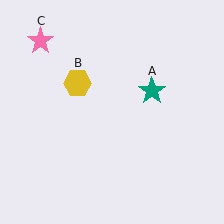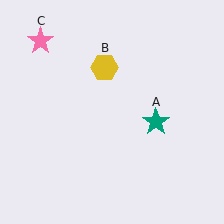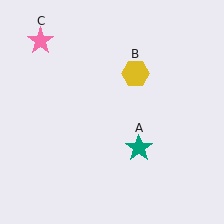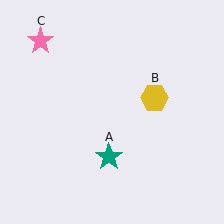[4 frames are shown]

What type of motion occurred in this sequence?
The teal star (object A), yellow hexagon (object B) rotated clockwise around the center of the scene.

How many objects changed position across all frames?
2 objects changed position: teal star (object A), yellow hexagon (object B).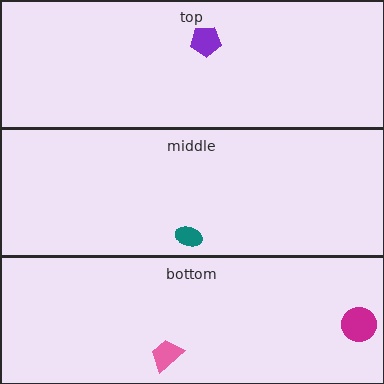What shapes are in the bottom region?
The magenta circle, the pink trapezoid.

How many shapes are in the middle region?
1.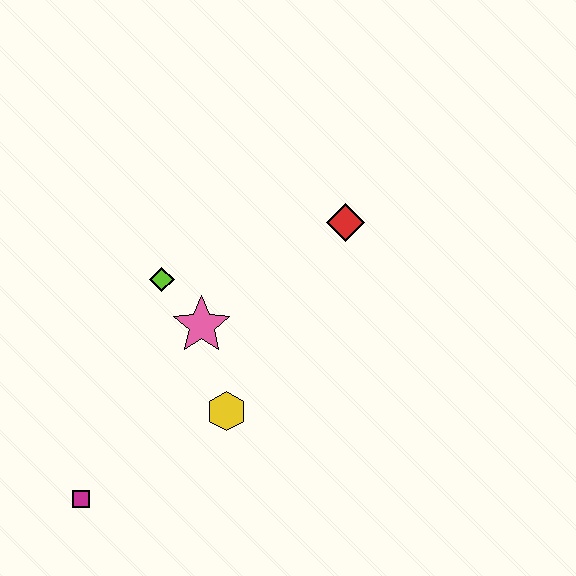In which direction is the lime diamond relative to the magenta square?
The lime diamond is above the magenta square.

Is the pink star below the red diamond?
Yes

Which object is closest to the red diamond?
The pink star is closest to the red diamond.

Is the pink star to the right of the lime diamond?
Yes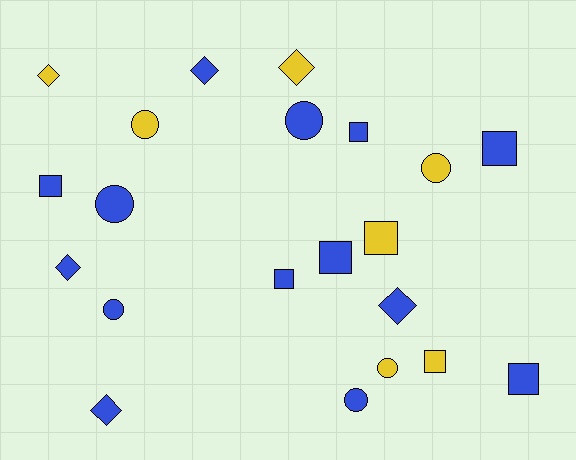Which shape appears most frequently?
Square, with 8 objects.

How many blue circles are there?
There are 4 blue circles.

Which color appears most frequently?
Blue, with 14 objects.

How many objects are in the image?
There are 21 objects.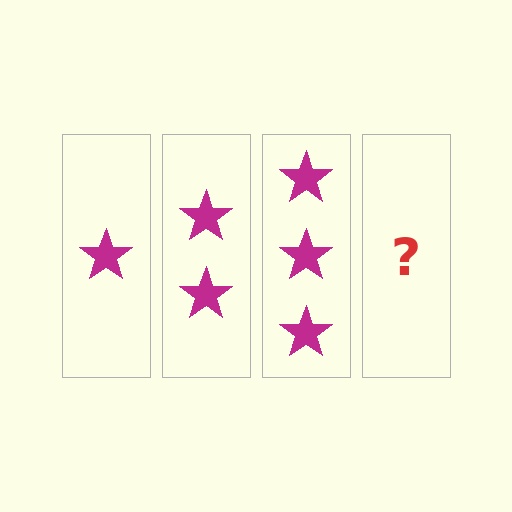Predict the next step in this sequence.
The next step is 4 stars.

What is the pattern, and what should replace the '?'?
The pattern is that each step adds one more star. The '?' should be 4 stars.